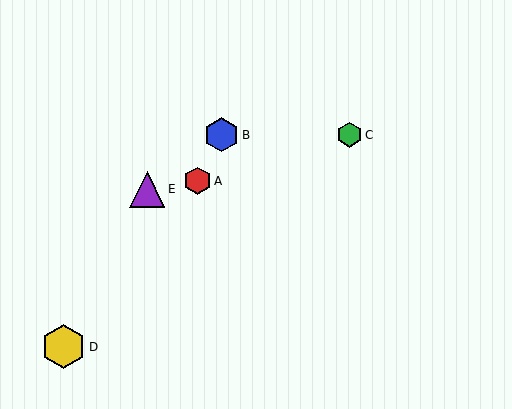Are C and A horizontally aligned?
No, C is at y≈135 and A is at y≈181.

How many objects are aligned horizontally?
2 objects (B, C) are aligned horizontally.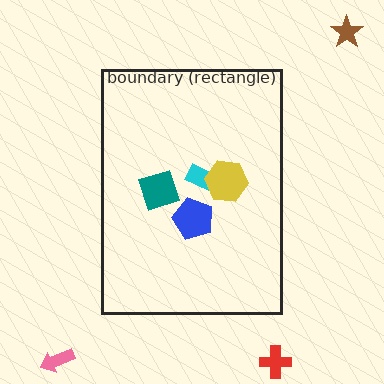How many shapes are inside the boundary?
4 inside, 3 outside.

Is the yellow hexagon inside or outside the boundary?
Inside.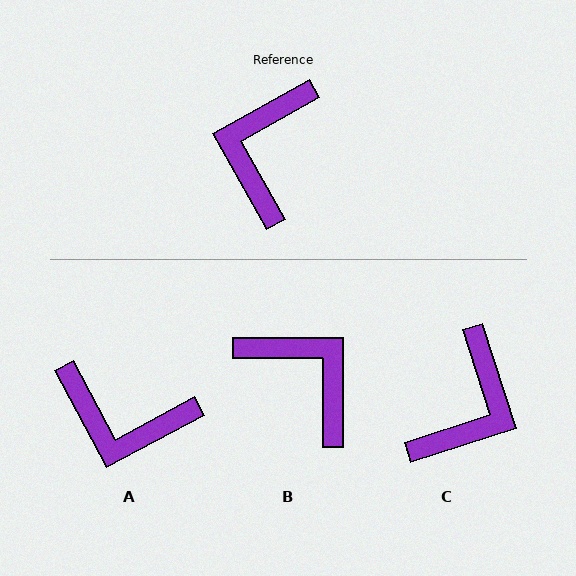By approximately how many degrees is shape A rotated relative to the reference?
Approximately 89 degrees counter-clockwise.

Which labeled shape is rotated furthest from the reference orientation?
C, about 169 degrees away.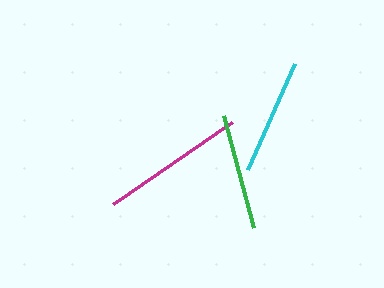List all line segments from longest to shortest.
From longest to shortest: magenta, cyan, green.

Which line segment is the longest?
The magenta line is the longest at approximately 145 pixels.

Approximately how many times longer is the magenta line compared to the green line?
The magenta line is approximately 1.2 times the length of the green line.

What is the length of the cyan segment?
The cyan segment is approximately 117 pixels long.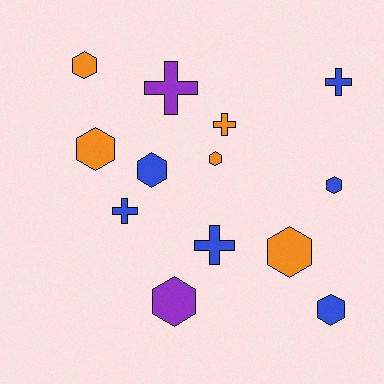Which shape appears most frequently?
Hexagon, with 8 objects.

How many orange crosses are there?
There is 1 orange cross.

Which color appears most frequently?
Blue, with 6 objects.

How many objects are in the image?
There are 13 objects.